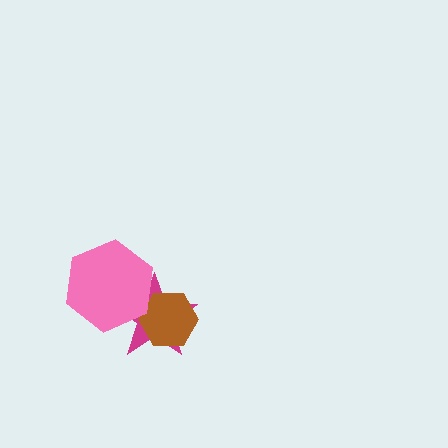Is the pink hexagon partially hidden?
No, no other shape covers it.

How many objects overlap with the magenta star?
2 objects overlap with the magenta star.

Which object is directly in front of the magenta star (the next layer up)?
The brown hexagon is directly in front of the magenta star.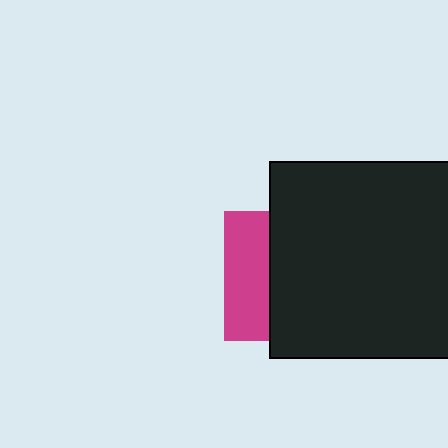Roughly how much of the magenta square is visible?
A small part of it is visible (roughly 35%).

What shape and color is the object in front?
The object in front is a black square.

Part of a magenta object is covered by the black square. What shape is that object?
It is a square.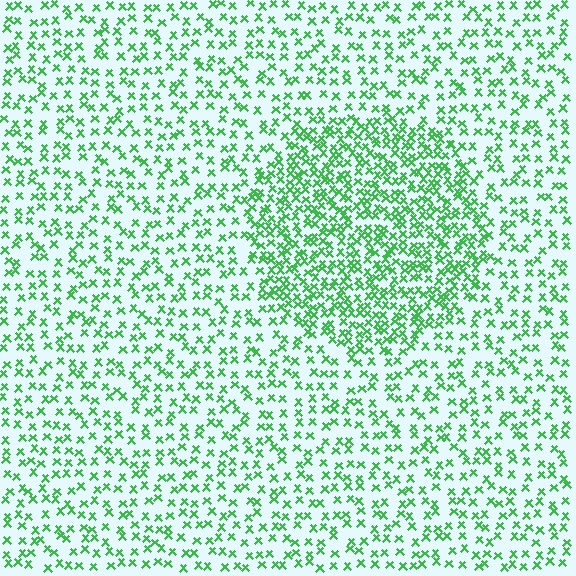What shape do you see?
I see a circle.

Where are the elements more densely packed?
The elements are more densely packed inside the circle boundary.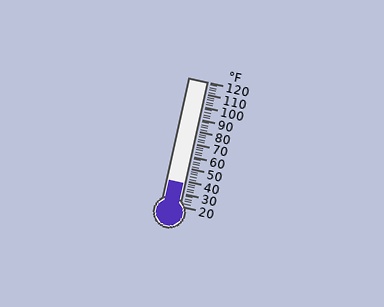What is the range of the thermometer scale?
The thermometer scale ranges from 20°F to 120°F.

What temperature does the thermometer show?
The thermometer shows approximately 38°F.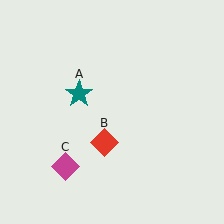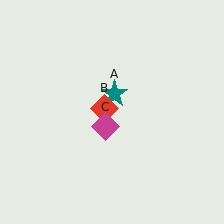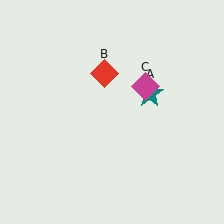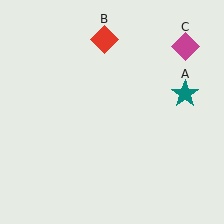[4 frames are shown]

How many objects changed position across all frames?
3 objects changed position: teal star (object A), red diamond (object B), magenta diamond (object C).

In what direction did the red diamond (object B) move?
The red diamond (object B) moved up.